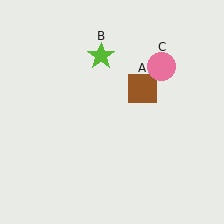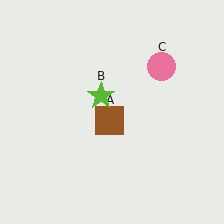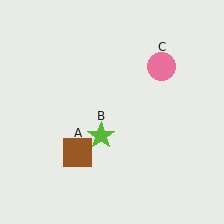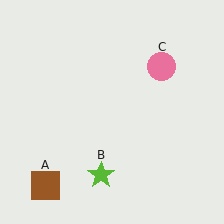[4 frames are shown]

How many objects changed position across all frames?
2 objects changed position: brown square (object A), lime star (object B).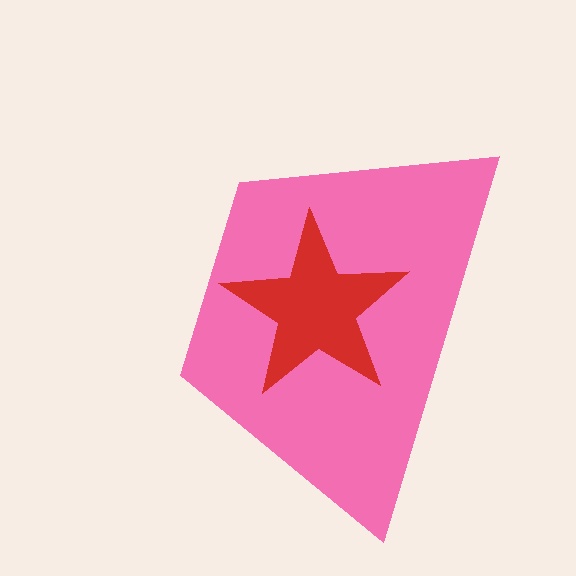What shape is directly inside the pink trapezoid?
The red star.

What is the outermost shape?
The pink trapezoid.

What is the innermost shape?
The red star.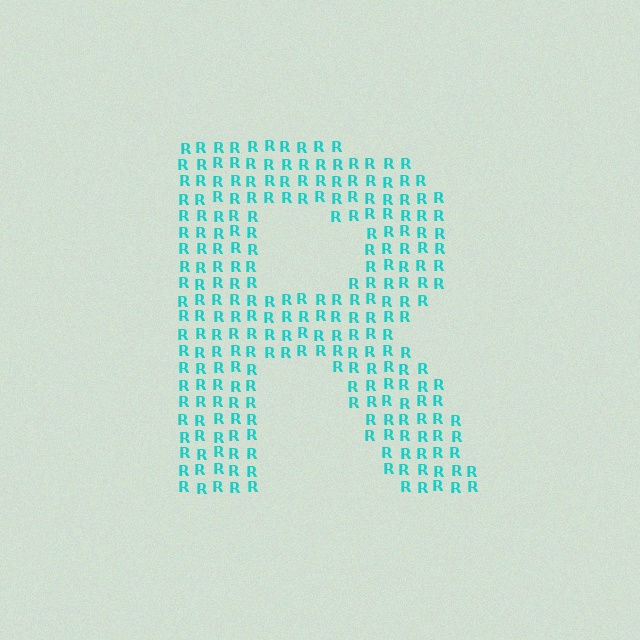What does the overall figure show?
The overall figure shows the letter R.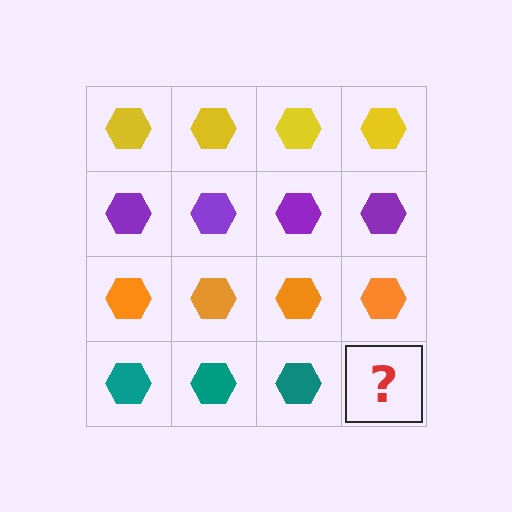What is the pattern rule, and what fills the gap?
The rule is that each row has a consistent color. The gap should be filled with a teal hexagon.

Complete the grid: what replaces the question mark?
The question mark should be replaced with a teal hexagon.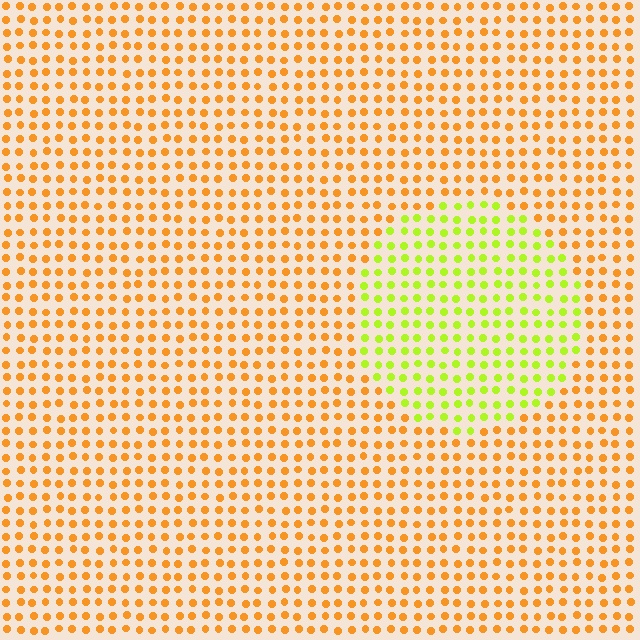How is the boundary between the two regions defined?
The boundary is defined purely by a slight shift in hue (about 49 degrees). Spacing, size, and orientation are identical on both sides.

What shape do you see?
I see a circle.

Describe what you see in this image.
The image is filled with small orange elements in a uniform arrangement. A circle-shaped region is visible where the elements are tinted to a slightly different hue, forming a subtle color boundary.